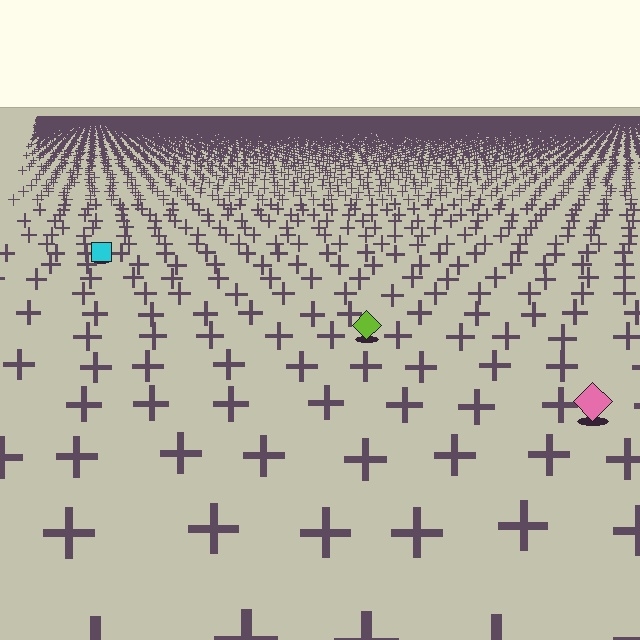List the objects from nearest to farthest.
From nearest to farthest: the pink diamond, the lime diamond, the cyan square.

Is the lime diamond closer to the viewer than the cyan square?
Yes. The lime diamond is closer — you can tell from the texture gradient: the ground texture is coarser near it.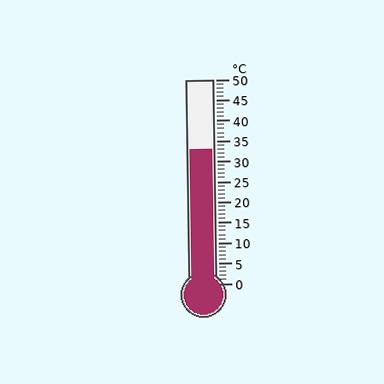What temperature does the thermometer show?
The thermometer shows approximately 33°C.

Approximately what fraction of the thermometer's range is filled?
The thermometer is filled to approximately 65% of its range.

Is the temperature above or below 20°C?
The temperature is above 20°C.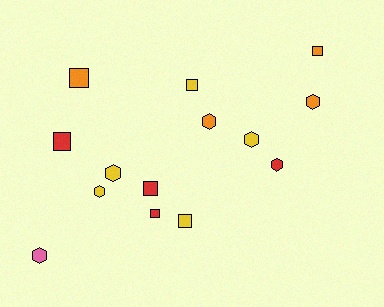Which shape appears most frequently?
Hexagon, with 7 objects.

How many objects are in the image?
There are 14 objects.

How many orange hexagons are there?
There are 2 orange hexagons.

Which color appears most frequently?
Yellow, with 5 objects.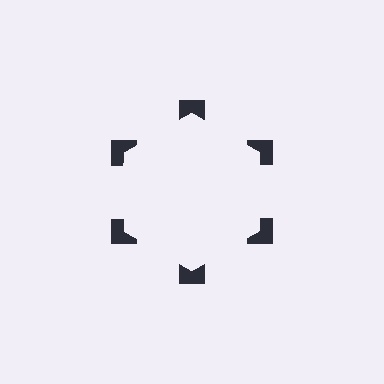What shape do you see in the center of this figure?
An illusory hexagon — its edges are inferred from the aligned wedge cuts in the notched squares, not physically drawn.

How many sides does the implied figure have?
6 sides.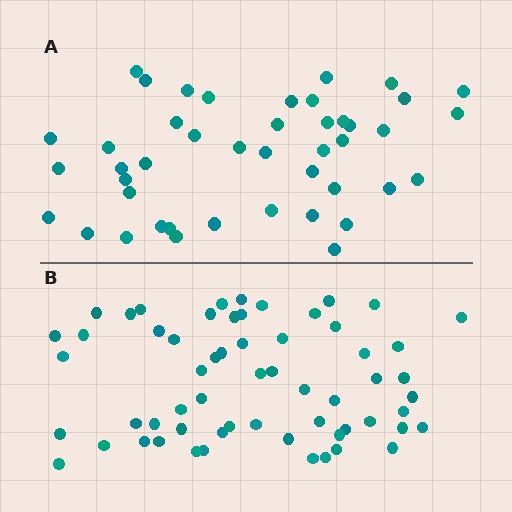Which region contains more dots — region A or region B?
Region B (the bottom region) has more dots.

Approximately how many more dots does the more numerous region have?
Region B has approximately 15 more dots than region A.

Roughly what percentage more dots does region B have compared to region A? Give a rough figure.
About 35% more.